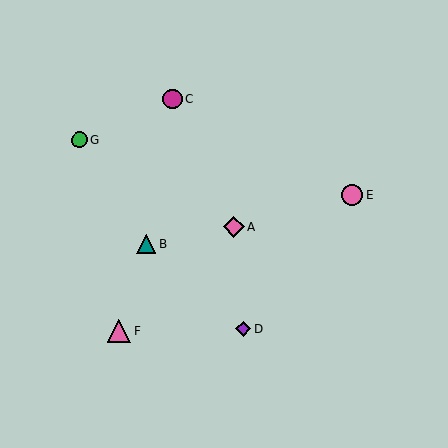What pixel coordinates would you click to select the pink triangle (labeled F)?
Click at (119, 331) to select the pink triangle F.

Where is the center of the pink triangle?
The center of the pink triangle is at (119, 331).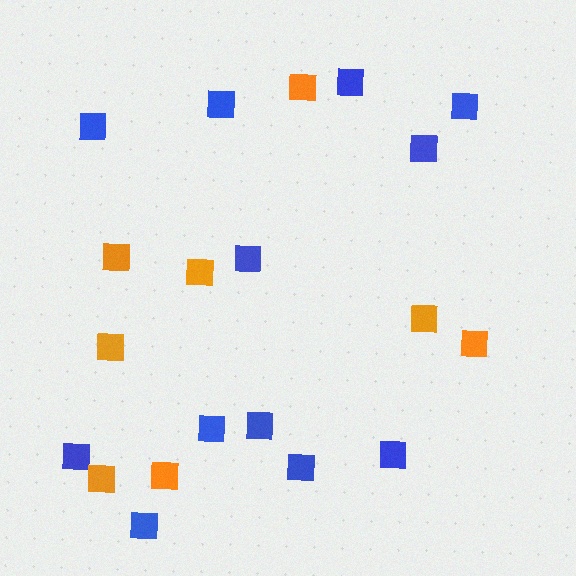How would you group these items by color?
There are 2 groups: one group of blue squares (12) and one group of orange squares (8).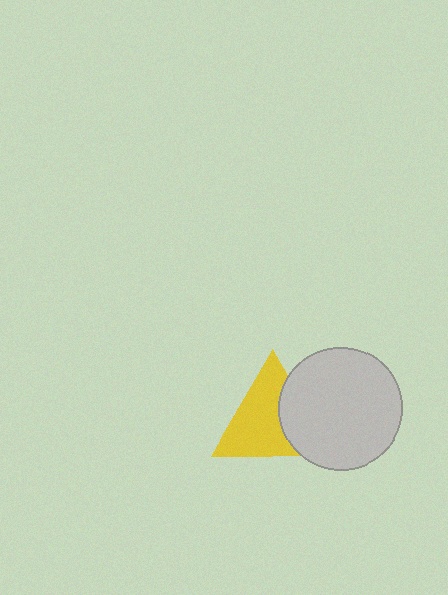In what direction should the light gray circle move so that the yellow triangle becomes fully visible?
The light gray circle should move right. That is the shortest direction to clear the overlap and leave the yellow triangle fully visible.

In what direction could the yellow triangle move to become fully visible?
The yellow triangle could move left. That would shift it out from behind the light gray circle entirely.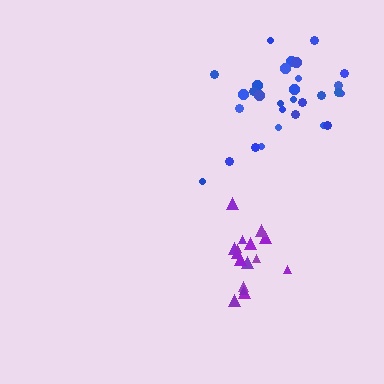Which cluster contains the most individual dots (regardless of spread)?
Blue (30).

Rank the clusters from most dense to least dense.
purple, blue.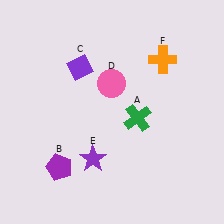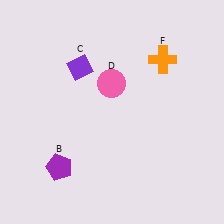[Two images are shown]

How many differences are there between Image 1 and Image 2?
There are 2 differences between the two images.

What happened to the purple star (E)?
The purple star (E) was removed in Image 2. It was in the bottom-left area of Image 1.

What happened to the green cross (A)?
The green cross (A) was removed in Image 2. It was in the bottom-right area of Image 1.